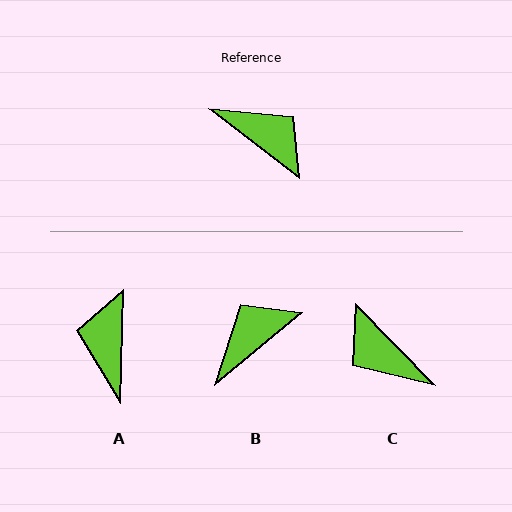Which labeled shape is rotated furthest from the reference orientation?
C, about 172 degrees away.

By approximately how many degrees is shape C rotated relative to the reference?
Approximately 172 degrees counter-clockwise.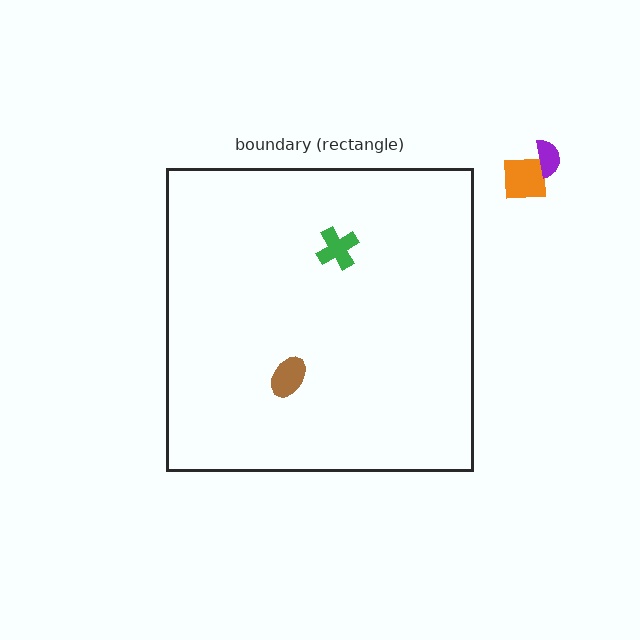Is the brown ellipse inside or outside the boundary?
Inside.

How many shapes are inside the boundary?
2 inside, 2 outside.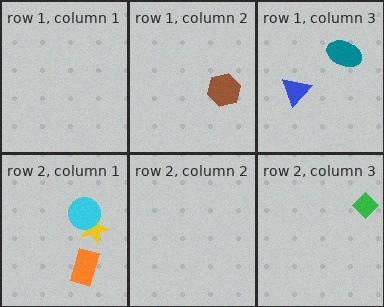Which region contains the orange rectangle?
The row 2, column 1 region.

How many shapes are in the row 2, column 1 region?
3.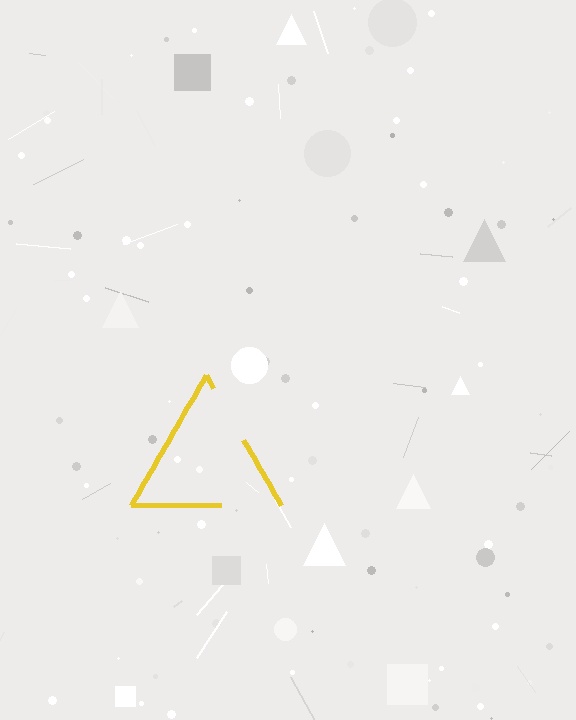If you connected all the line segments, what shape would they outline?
They would outline a triangle.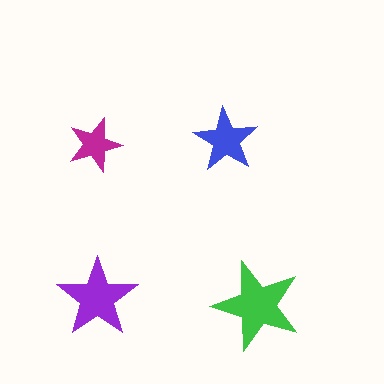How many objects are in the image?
There are 4 objects in the image.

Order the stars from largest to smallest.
the green one, the purple one, the blue one, the magenta one.